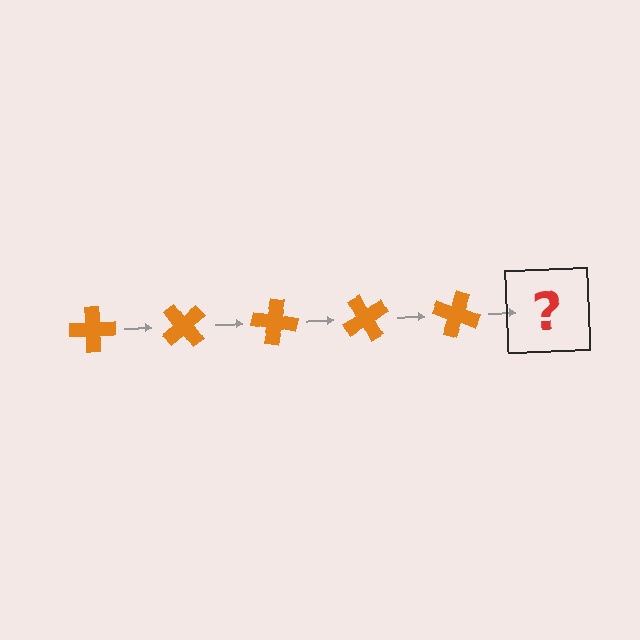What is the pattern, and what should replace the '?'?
The pattern is that the cross rotates 50 degrees each step. The '?' should be an orange cross rotated 250 degrees.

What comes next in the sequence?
The next element should be an orange cross rotated 250 degrees.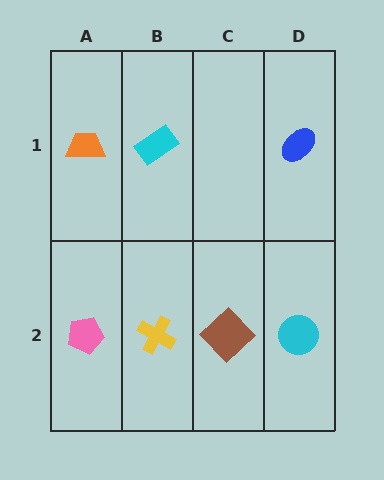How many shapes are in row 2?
4 shapes.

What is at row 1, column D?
A blue ellipse.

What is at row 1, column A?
An orange trapezoid.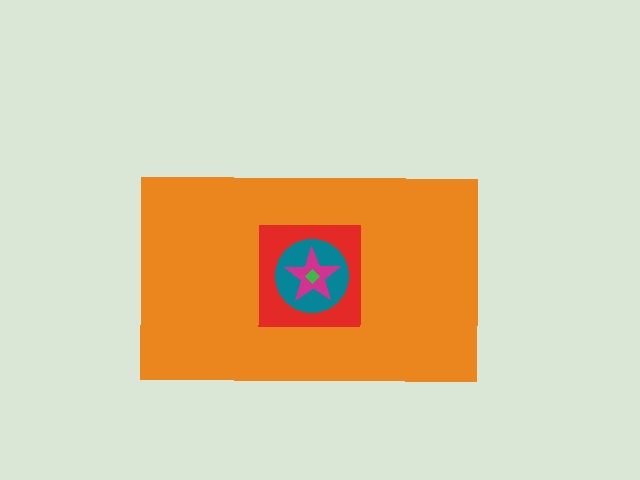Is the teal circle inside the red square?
Yes.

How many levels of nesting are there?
5.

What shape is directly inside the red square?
The teal circle.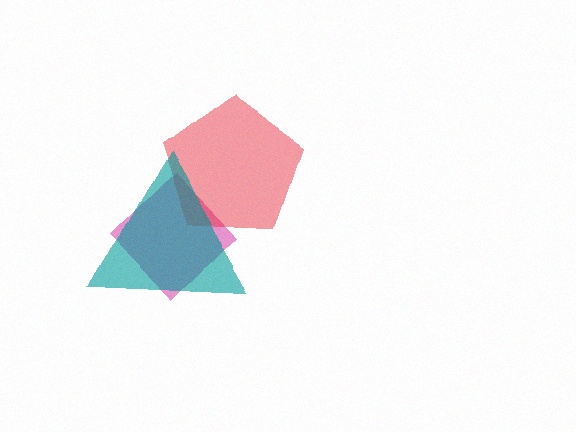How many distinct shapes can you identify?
There are 3 distinct shapes: a pink diamond, a red pentagon, a teal triangle.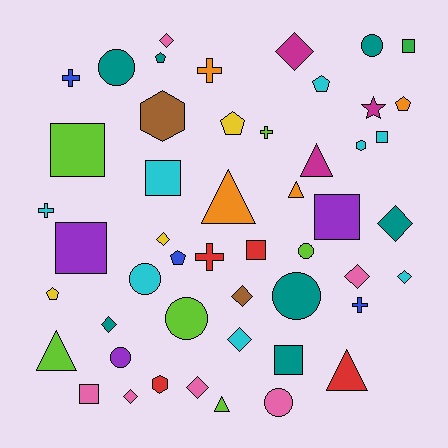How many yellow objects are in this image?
There are 3 yellow objects.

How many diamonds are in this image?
There are 11 diamonds.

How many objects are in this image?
There are 50 objects.